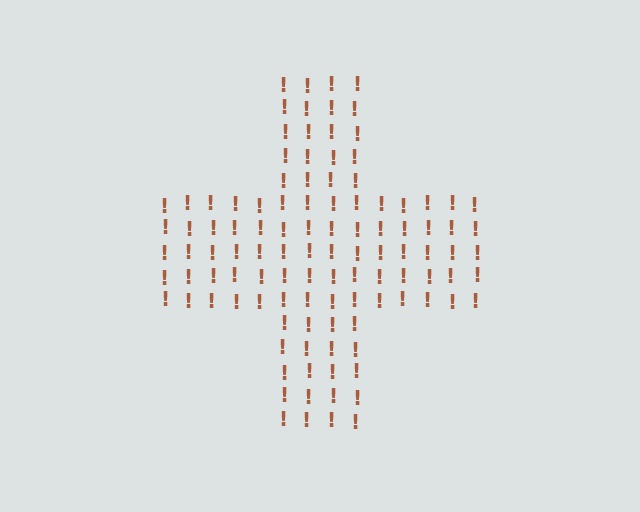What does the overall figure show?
The overall figure shows a cross.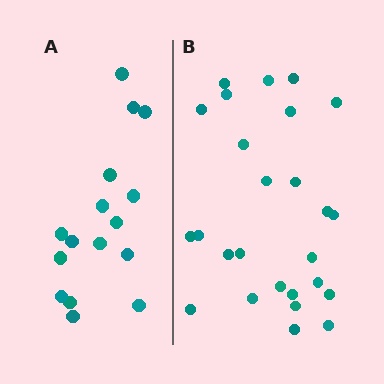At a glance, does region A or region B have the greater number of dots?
Region B (the right region) has more dots.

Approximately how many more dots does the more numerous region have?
Region B has roughly 10 or so more dots than region A.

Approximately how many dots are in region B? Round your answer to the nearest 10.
About 30 dots. (The exact count is 26, which rounds to 30.)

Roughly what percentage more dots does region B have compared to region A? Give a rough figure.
About 60% more.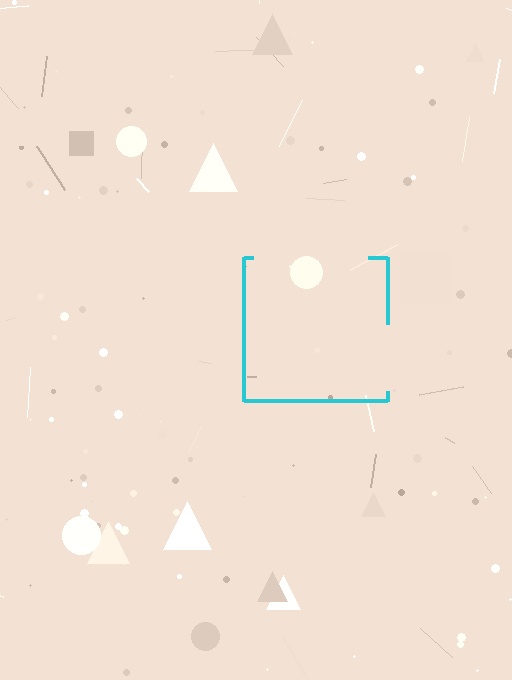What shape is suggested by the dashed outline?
The dashed outline suggests a square.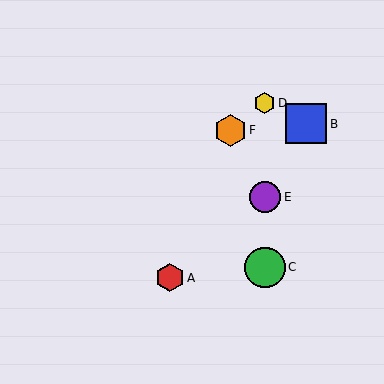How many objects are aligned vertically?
3 objects (C, D, E) are aligned vertically.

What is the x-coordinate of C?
Object C is at x≈265.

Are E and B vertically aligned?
No, E is at x≈265 and B is at x≈306.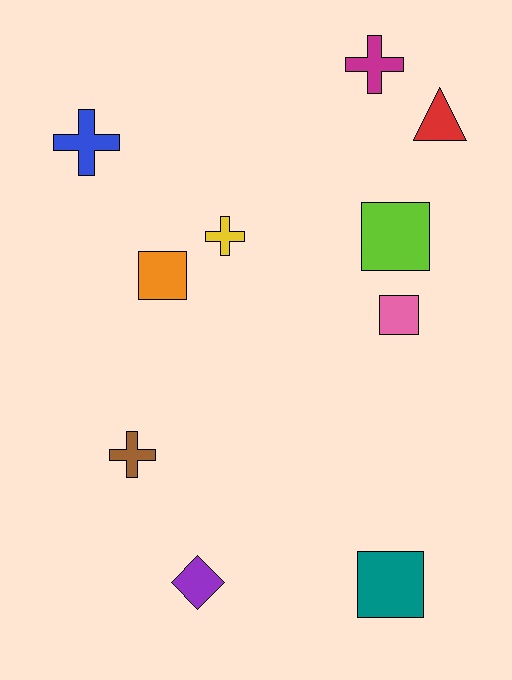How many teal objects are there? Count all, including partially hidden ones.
There is 1 teal object.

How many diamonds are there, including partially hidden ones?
There is 1 diamond.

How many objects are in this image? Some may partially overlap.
There are 10 objects.